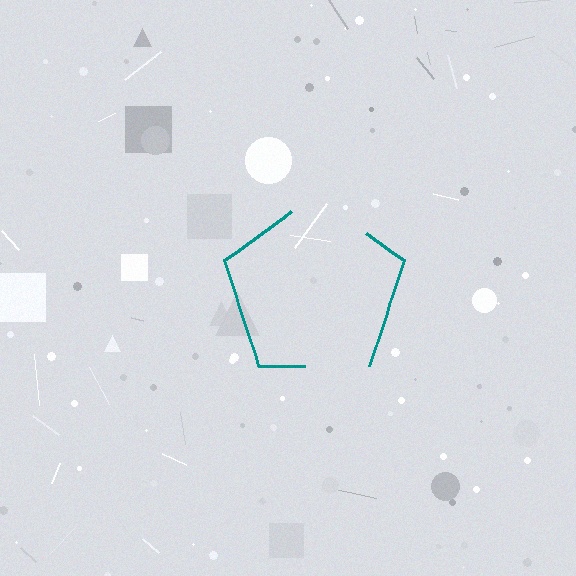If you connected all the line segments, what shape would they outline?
They would outline a pentagon.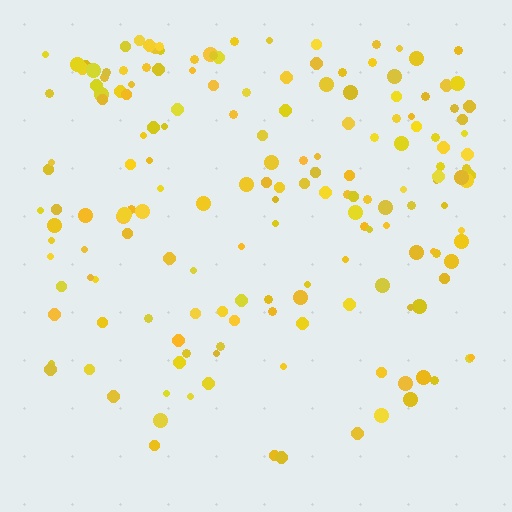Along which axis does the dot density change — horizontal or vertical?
Vertical.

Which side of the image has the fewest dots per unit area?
The bottom.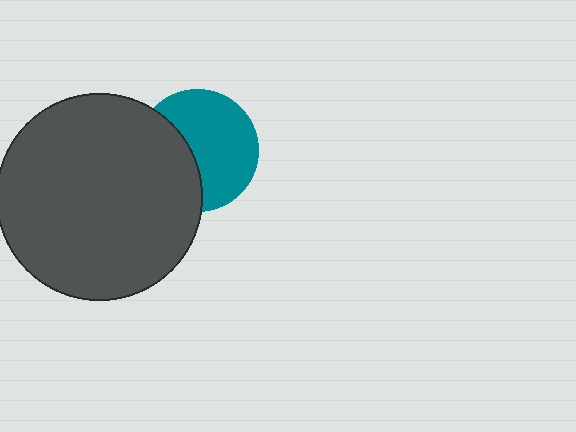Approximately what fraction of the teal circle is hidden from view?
Roughly 39% of the teal circle is hidden behind the dark gray circle.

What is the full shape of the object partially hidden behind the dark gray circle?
The partially hidden object is a teal circle.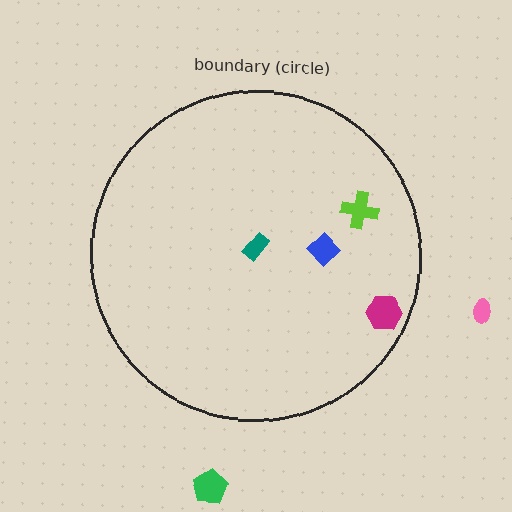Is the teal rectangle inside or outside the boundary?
Inside.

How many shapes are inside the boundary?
4 inside, 2 outside.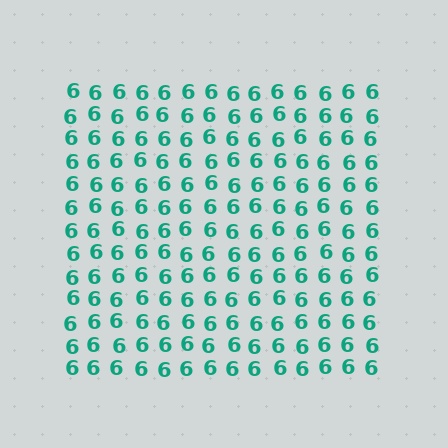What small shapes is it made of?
It is made of small digit 6's.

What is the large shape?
The large shape is a square.